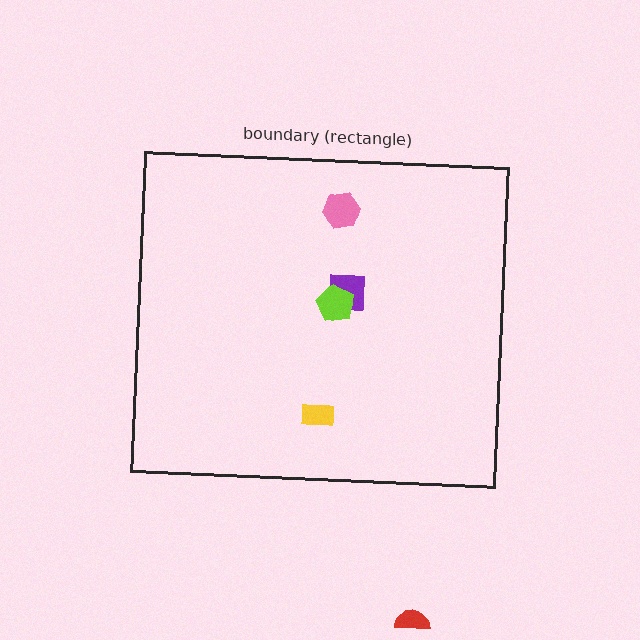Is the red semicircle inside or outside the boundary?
Outside.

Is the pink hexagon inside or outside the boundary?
Inside.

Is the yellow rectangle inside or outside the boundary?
Inside.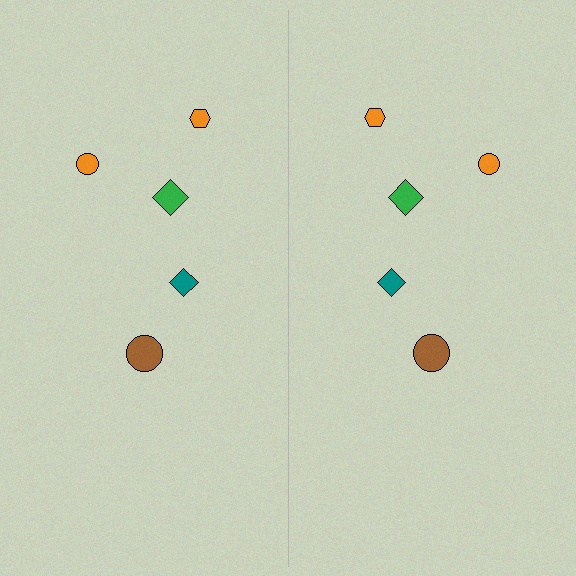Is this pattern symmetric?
Yes, this pattern has bilateral (reflection) symmetry.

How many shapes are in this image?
There are 10 shapes in this image.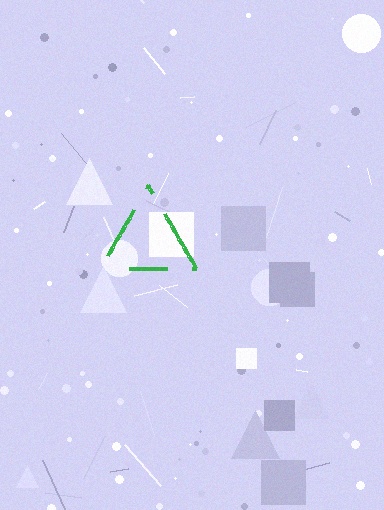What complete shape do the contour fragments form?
The contour fragments form a triangle.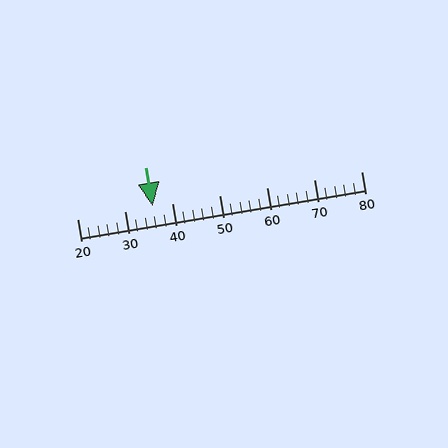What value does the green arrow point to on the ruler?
The green arrow points to approximately 36.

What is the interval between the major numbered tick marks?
The major tick marks are spaced 10 units apart.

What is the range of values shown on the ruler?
The ruler shows values from 20 to 80.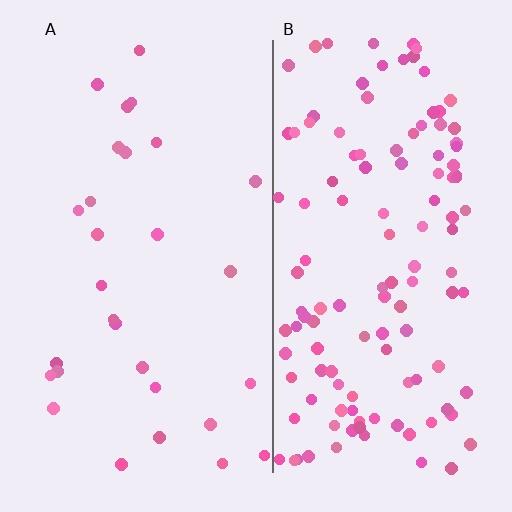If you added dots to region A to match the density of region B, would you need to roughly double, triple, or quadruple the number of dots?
Approximately quadruple.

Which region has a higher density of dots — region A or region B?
B (the right).